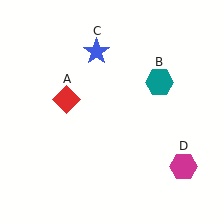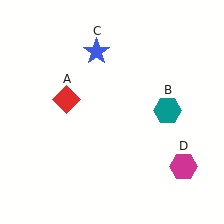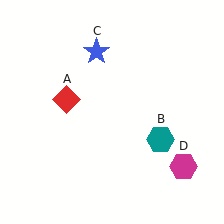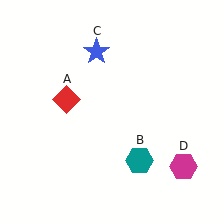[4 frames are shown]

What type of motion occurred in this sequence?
The teal hexagon (object B) rotated clockwise around the center of the scene.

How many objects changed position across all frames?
1 object changed position: teal hexagon (object B).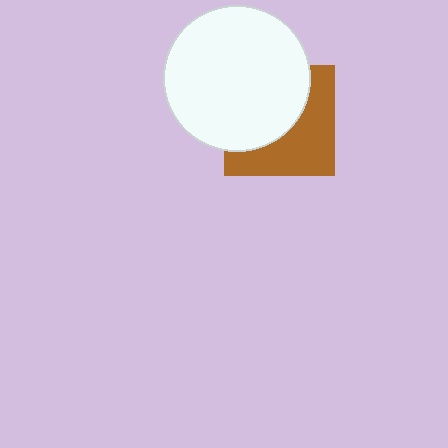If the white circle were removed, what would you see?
You would see the complete brown square.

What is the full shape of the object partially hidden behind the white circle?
The partially hidden object is a brown square.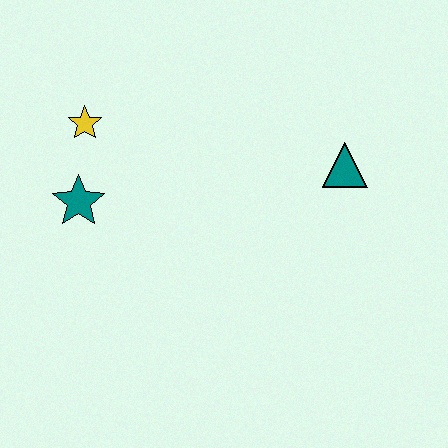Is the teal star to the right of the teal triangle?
No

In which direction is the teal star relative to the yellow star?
The teal star is below the yellow star.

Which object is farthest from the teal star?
The teal triangle is farthest from the teal star.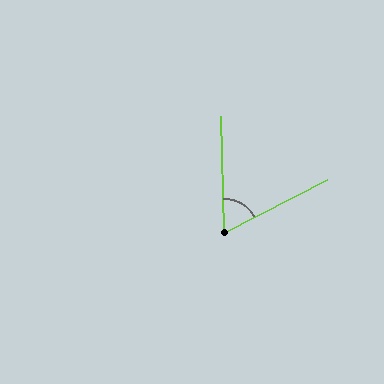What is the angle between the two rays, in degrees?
Approximately 64 degrees.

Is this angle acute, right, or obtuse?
It is acute.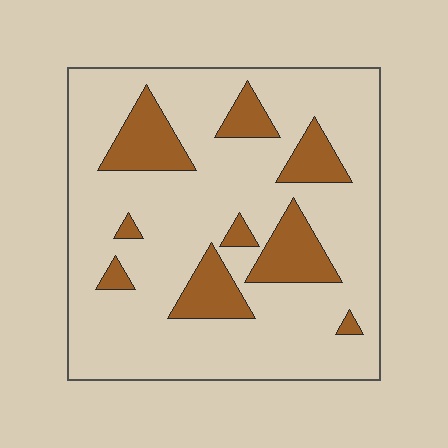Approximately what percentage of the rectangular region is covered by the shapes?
Approximately 20%.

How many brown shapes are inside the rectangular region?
9.